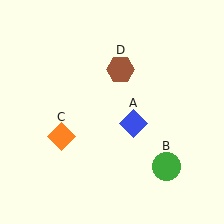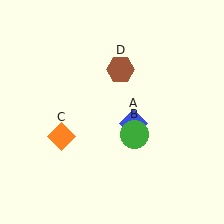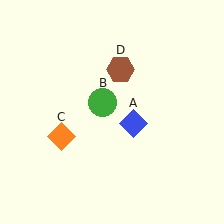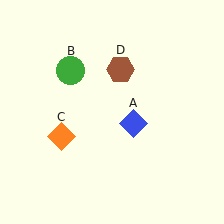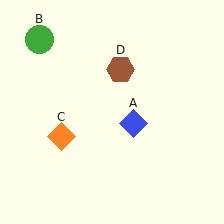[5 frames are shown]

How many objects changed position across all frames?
1 object changed position: green circle (object B).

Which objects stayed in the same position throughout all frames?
Blue diamond (object A) and orange diamond (object C) and brown hexagon (object D) remained stationary.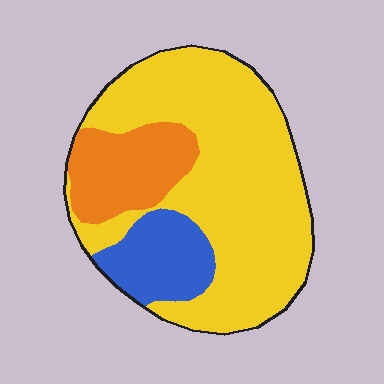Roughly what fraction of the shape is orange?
Orange takes up between a sixth and a third of the shape.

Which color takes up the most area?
Yellow, at roughly 65%.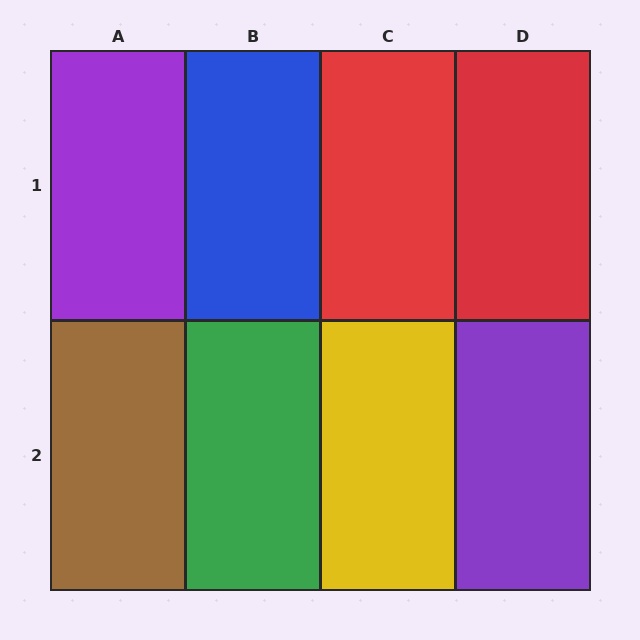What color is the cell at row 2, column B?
Green.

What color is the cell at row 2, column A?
Brown.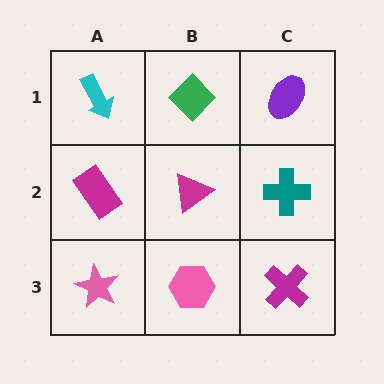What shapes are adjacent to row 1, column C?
A teal cross (row 2, column C), a green diamond (row 1, column B).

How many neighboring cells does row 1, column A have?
2.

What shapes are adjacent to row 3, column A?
A magenta rectangle (row 2, column A), a pink hexagon (row 3, column B).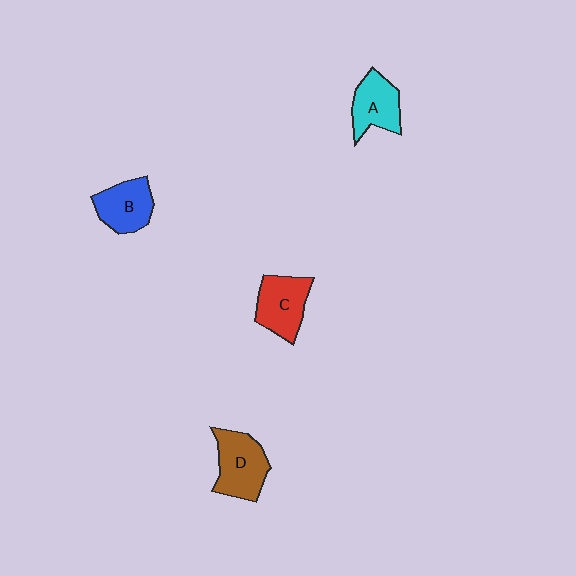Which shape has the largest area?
Shape D (brown).